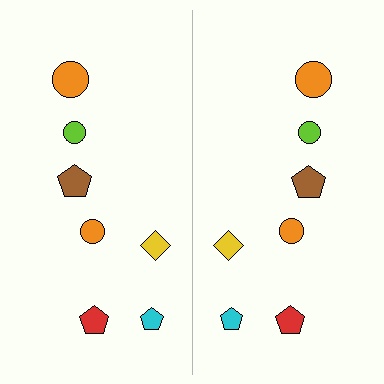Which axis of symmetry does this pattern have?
The pattern has a vertical axis of symmetry running through the center of the image.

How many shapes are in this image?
There are 14 shapes in this image.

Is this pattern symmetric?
Yes, this pattern has bilateral (reflection) symmetry.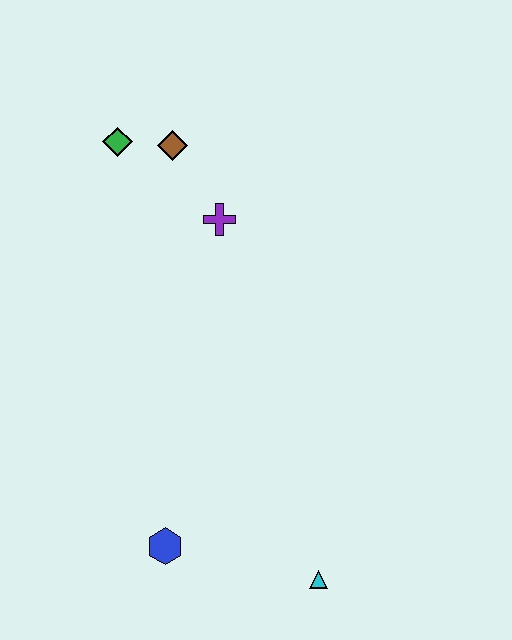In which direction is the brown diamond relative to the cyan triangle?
The brown diamond is above the cyan triangle.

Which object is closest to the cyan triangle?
The blue hexagon is closest to the cyan triangle.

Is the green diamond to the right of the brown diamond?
No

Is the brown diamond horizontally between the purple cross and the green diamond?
Yes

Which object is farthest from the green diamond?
The cyan triangle is farthest from the green diamond.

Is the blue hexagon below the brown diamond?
Yes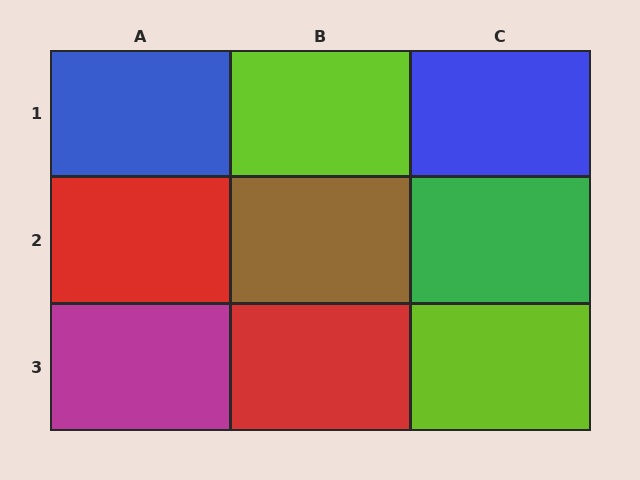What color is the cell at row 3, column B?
Red.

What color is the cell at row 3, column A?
Magenta.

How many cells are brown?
1 cell is brown.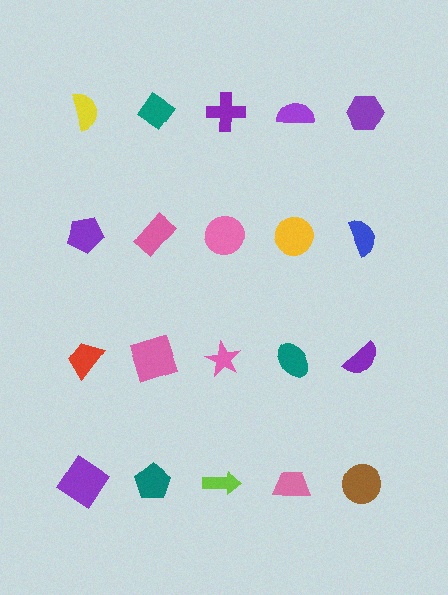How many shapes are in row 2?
5 shapes.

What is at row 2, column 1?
A purple pentagon.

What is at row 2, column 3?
A pink circle.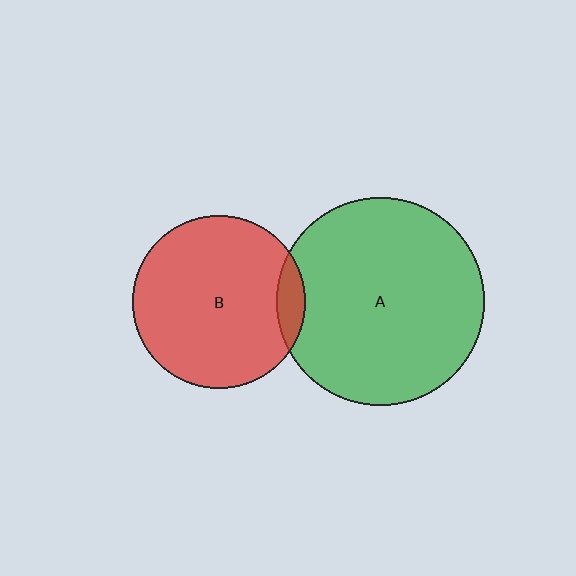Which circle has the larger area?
Circle A (green).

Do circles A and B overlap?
Yes.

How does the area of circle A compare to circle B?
Approximately 1.5 times.